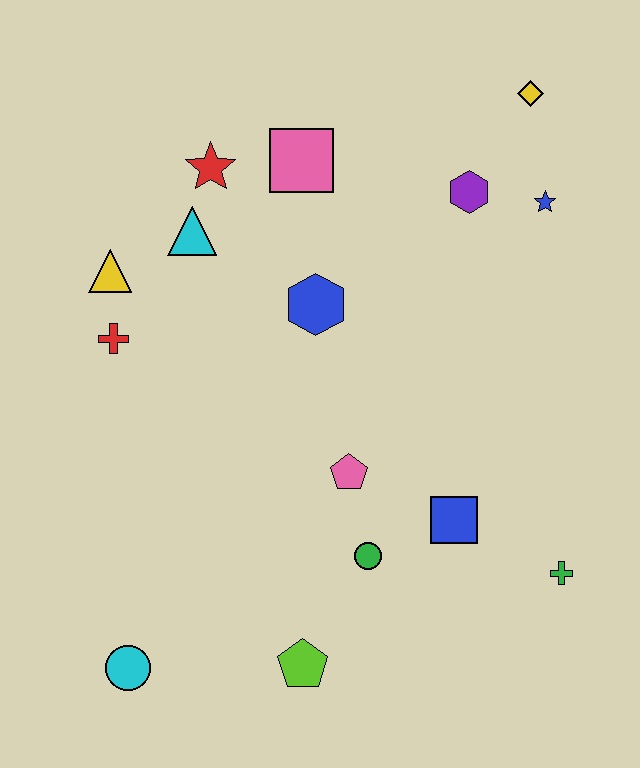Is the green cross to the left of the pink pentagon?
No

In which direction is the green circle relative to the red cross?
The green circle is to the right of the red cross.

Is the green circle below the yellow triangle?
Yes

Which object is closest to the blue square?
The green circle is closest to the blue square.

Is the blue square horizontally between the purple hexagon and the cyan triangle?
Yes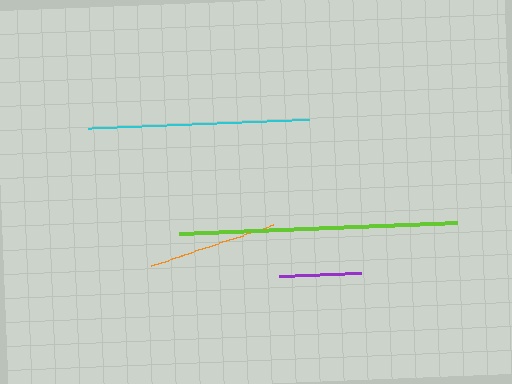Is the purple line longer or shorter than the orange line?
The orange line is longer than the purple line.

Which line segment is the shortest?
The purple line is the shortest at approximately 82 pixels.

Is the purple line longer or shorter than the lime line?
The lime line is longer than the purple line.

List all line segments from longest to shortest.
From longest to shortest: lime, cyan, orange, purple.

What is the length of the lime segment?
The lime segment is approximately 279 pixels long.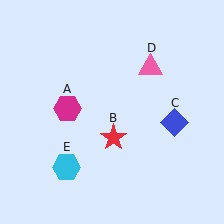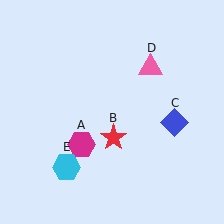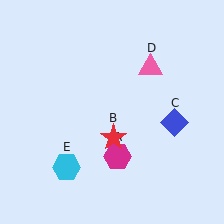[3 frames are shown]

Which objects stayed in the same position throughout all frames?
Red star (object B) and blue diamond (object C) and pink triangle (object D) and cyan hexagon (object E) remained stationary.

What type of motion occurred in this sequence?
The magenta hexagon (object A) rotated counterclockwise around the center of the scene.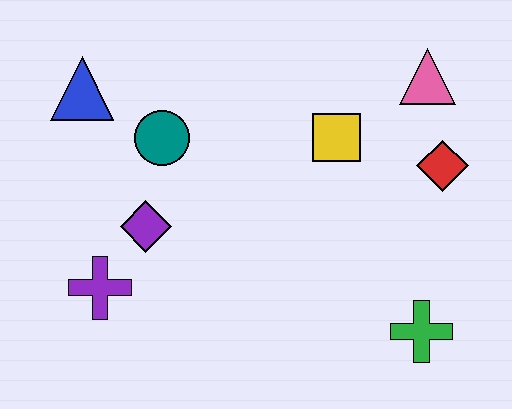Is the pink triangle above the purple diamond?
Yes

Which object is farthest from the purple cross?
The pink triangle is farthest from the purple cross.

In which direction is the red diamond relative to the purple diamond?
The red diamond is to the right of the purple diamond.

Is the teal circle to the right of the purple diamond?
Yes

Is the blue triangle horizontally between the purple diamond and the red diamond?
No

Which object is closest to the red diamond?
The pink triangle is closest to the red diamond.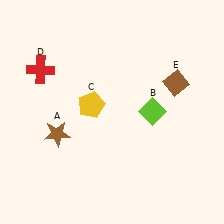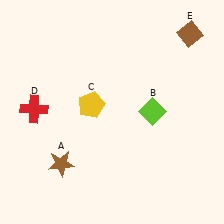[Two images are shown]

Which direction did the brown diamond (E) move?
The brown diamond (E) moved up.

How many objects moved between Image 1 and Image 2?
3 objects moved between the two images.